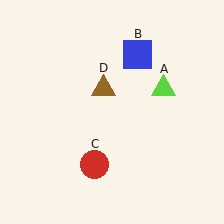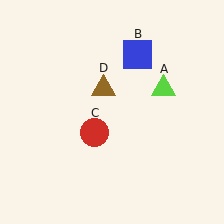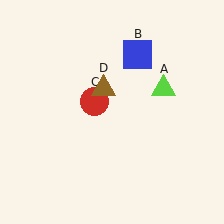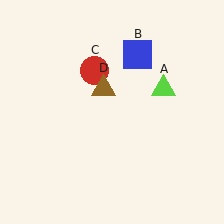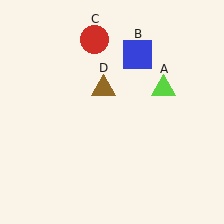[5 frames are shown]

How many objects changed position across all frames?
1 object changed position: red circle (object C).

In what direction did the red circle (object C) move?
The red circle (object C) moved up.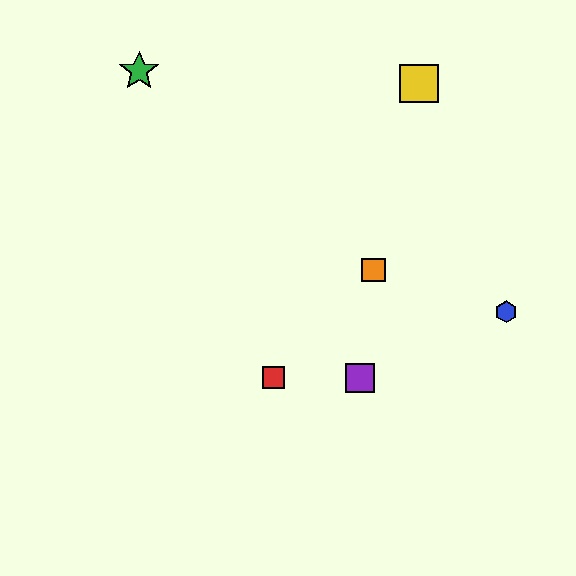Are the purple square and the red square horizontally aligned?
Yes, both are at y≈378.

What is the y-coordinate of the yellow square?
The yellow square is at y≈84.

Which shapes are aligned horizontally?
The red square, the purple square are aligned horizontally.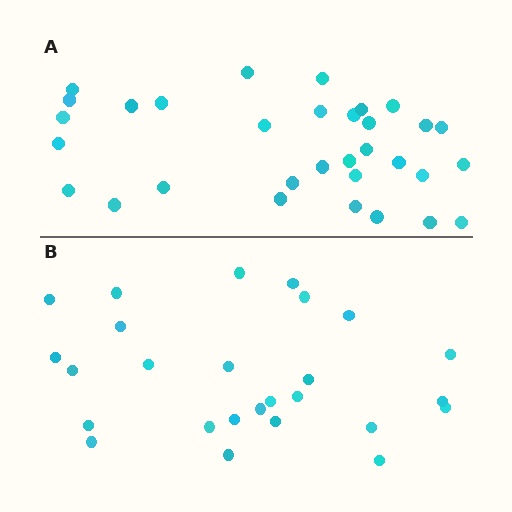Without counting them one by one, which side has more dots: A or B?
Region A (the top region) has more dots.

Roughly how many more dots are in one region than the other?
Region A has about 6 more dots than region B.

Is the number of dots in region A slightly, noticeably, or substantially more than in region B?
Region A has only slightly more — the two regions are fairly close. The ratio is roughly 1.2 to 1.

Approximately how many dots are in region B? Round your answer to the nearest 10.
About 30 dots. (The exact count is 26, which rounds to 30.)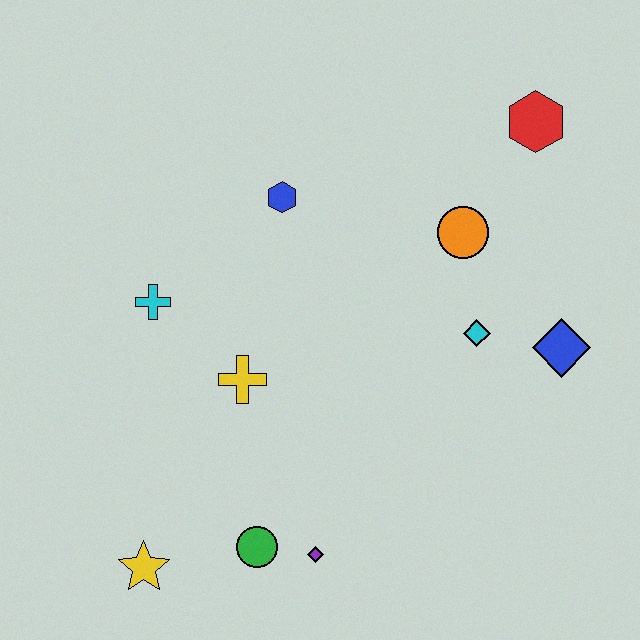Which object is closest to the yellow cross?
The cyan cross is closest to the yellow cross.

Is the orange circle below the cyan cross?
No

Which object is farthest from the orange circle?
The yellow star is farthest from the orange circle.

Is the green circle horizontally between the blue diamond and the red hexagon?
No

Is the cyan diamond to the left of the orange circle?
No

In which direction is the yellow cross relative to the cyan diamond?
The yellow cross is to the left of the cyan diamond.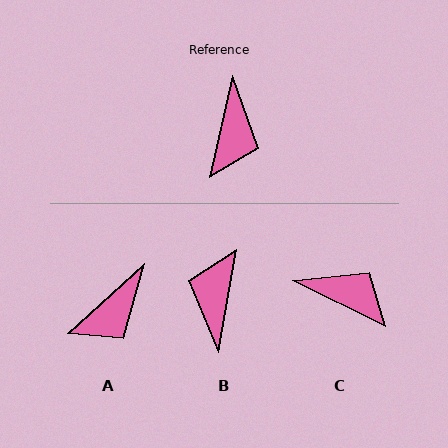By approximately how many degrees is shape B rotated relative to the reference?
Approximately 178 degrees clockwise.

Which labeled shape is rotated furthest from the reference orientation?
B, about 178 degrees away.